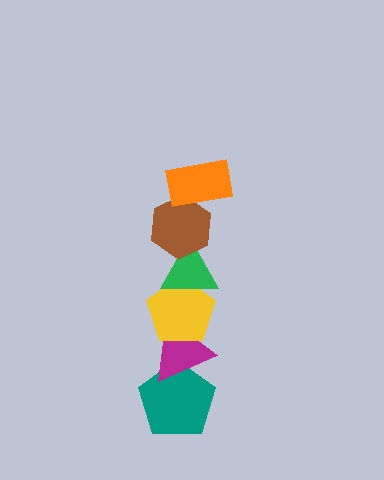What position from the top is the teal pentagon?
The teal pentagon is 6th from the top.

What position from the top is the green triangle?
The green triangle is 3rd from the top.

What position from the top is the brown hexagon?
The brown hexagon is 2nd from the top.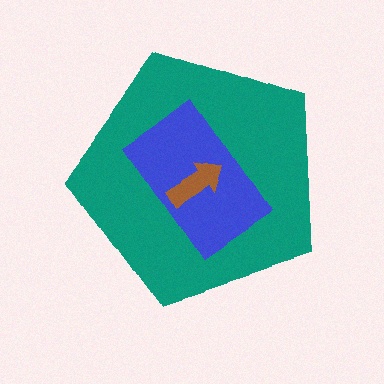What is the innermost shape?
The brown arrow.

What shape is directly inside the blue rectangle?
The brown arrow.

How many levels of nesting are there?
3.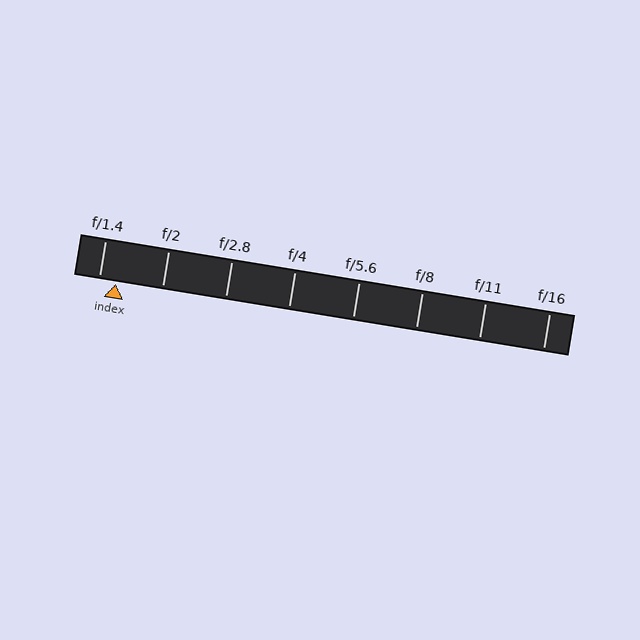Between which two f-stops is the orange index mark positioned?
The index mark is between f/1.4 and f/2.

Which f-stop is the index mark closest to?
The index mark is closest to f/1.4.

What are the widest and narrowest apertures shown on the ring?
The widest aperture shown is f/1.4 and the narrowest is f/16.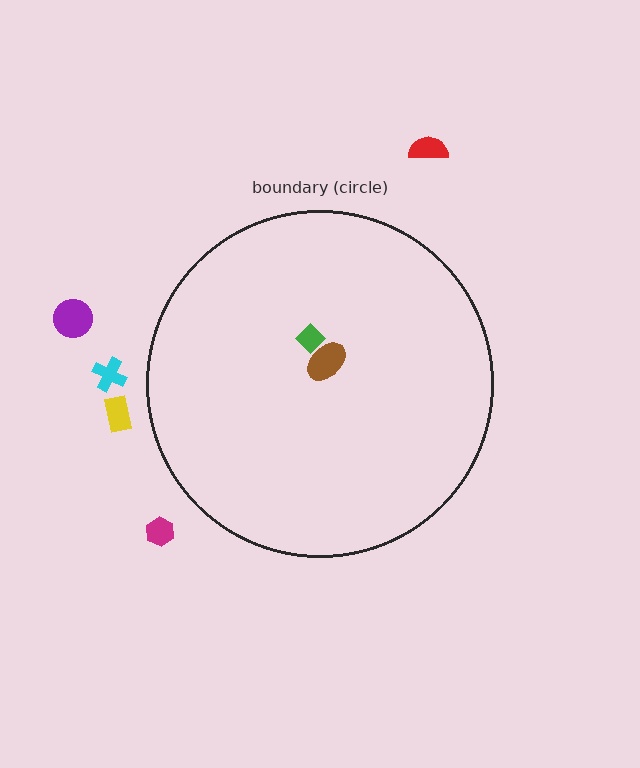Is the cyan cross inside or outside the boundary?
Outside.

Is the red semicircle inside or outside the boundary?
Outside.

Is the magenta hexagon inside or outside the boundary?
Outside.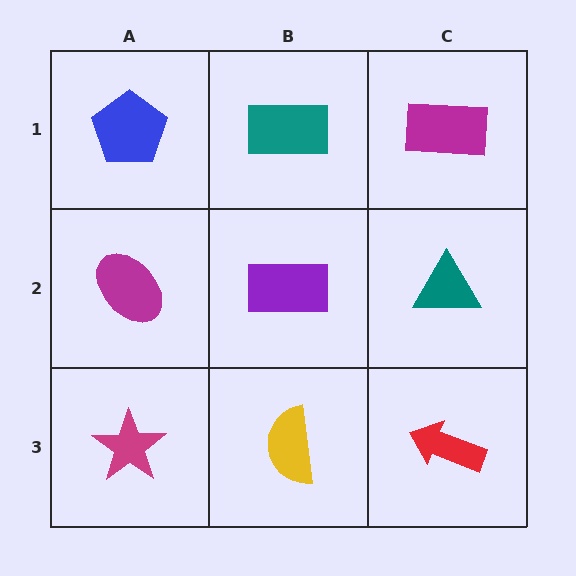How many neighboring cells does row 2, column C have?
3.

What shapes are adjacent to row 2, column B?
A teal rectangle (row 1, column B), a yellow semicircle (row 3, column B), a magenta ellipse (row 2, column A), a teal triangle (row 2, column C).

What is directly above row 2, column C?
A magenta rectangle.